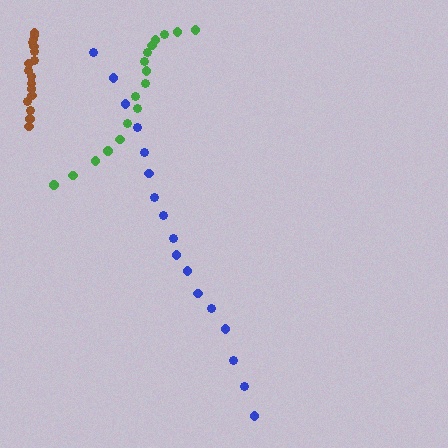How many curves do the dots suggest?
There are 3 distinct paths.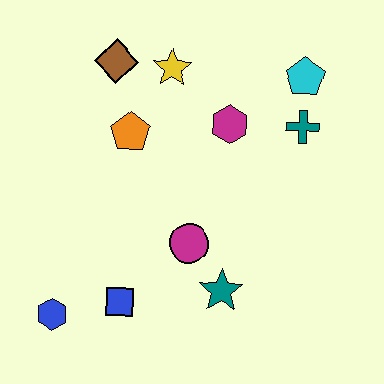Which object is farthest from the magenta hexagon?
The blue hexagon is farthest from the magenta hexagon.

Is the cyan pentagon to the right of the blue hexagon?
Yes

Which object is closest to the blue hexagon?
The blue square is closest to the blue hexagon.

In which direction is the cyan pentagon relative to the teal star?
The cyan pentagon is above the teal star.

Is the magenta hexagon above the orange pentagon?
Yes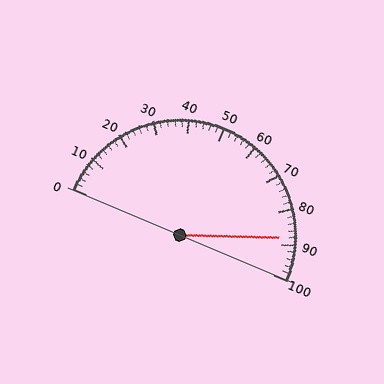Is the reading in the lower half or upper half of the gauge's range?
The reading is in the upper half of the range (0 to 100).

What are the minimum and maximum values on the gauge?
The gauge ranges from 0 to 100.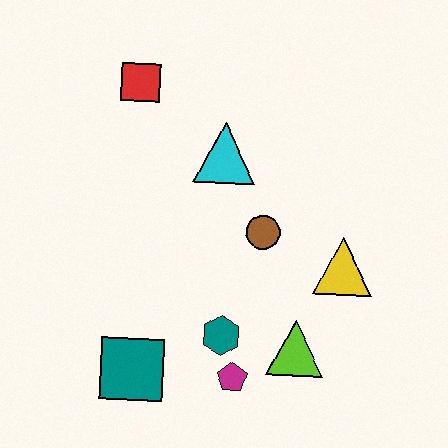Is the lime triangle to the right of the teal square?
Yes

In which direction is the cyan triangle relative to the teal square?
The cyan triangle is above the teal square.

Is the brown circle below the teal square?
No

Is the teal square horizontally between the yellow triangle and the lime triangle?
No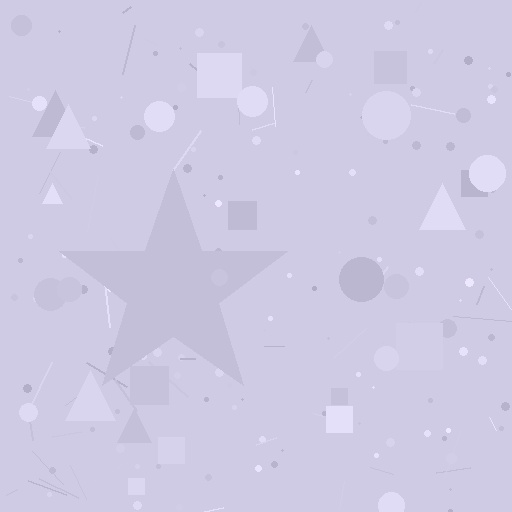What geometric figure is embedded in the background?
A star is embedded in the background.